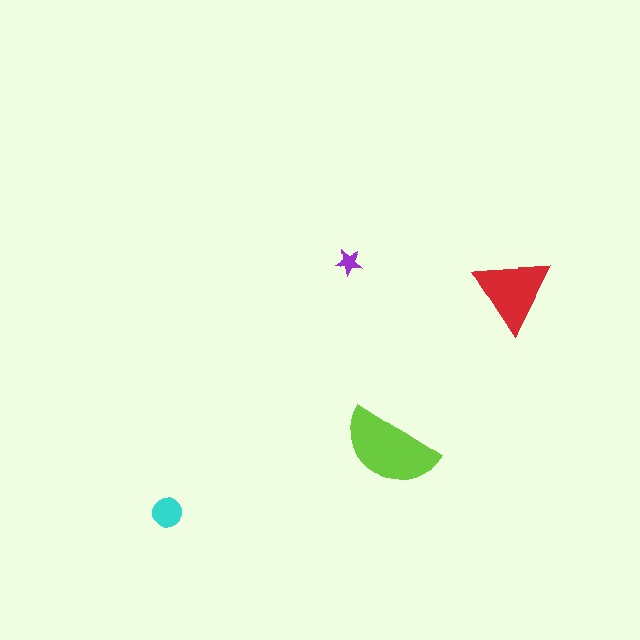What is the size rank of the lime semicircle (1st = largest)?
1st.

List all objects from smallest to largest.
The purple star, the cyan circle, the red triangle, the lime semicircle.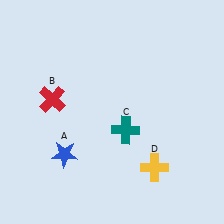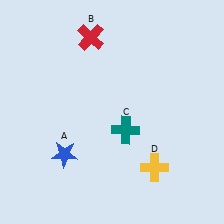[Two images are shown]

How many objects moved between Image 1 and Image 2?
1 object moved between the two images.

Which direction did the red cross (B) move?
The red cross (B) moved up.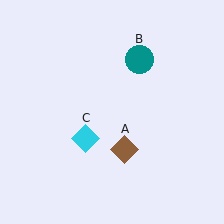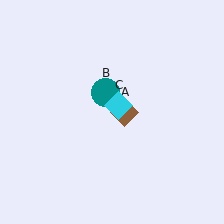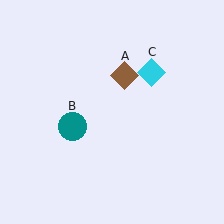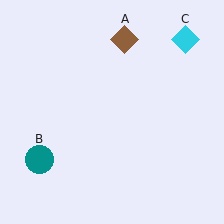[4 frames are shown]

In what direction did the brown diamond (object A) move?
The brown diamond (object A) moved up.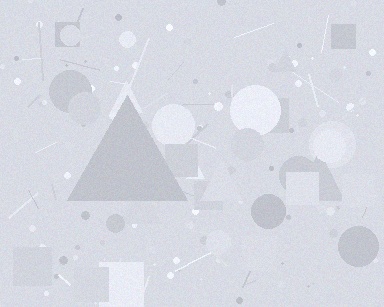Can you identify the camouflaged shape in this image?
The camouflaged shape is a triangle.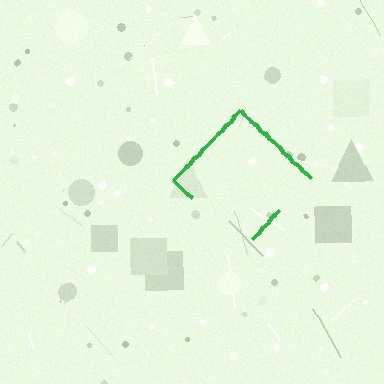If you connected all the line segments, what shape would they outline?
They would outline a diamond.